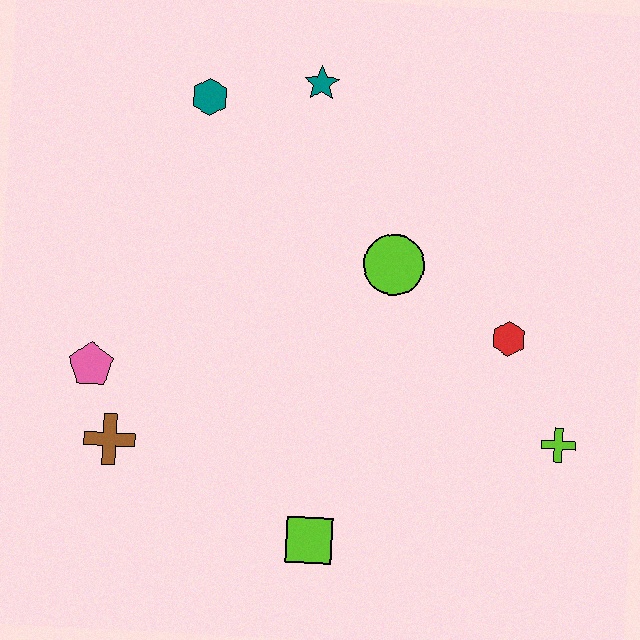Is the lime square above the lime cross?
No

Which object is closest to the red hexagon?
The lime cross is closest to the red hexagon.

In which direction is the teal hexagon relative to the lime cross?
The teal hexagon is to the left of the lime cross.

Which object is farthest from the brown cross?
The lime cross is farthest from the brown cross.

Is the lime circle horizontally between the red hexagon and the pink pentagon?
Yes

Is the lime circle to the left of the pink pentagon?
No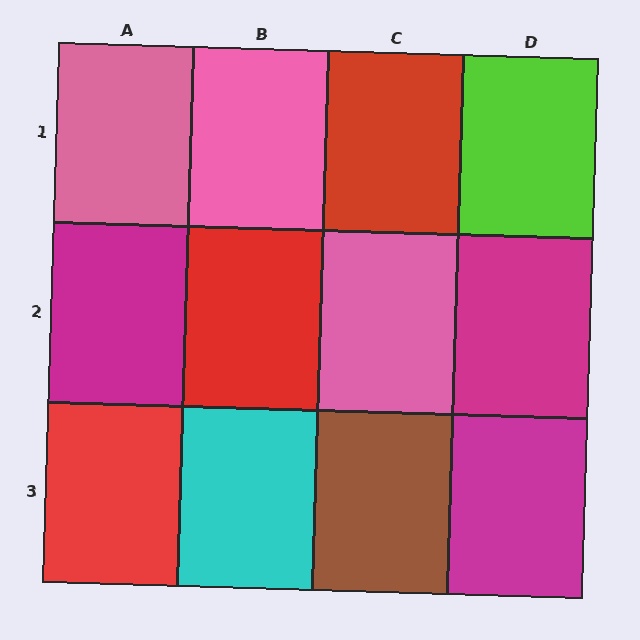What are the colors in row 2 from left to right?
Magenta, red, pink, magenta.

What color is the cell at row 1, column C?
Red.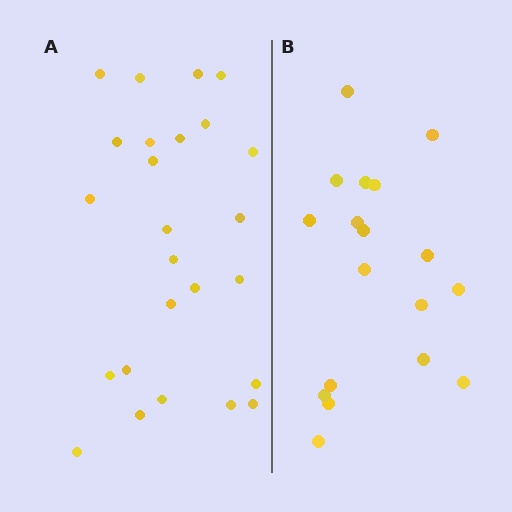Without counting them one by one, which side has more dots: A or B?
Region A (the left region) has more dots.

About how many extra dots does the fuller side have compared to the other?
Region A has roughly 8 or so more dots than region B.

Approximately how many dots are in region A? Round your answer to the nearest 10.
About 20 dots. (The exact count is 25, which rounds to 20.)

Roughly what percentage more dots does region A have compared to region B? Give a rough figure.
About 40% more.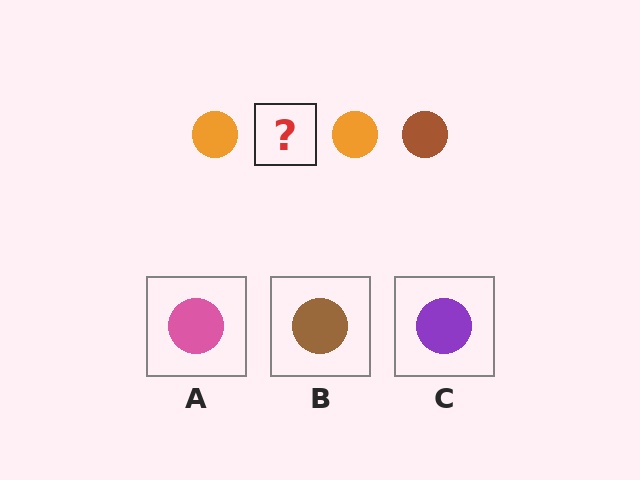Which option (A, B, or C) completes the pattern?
B.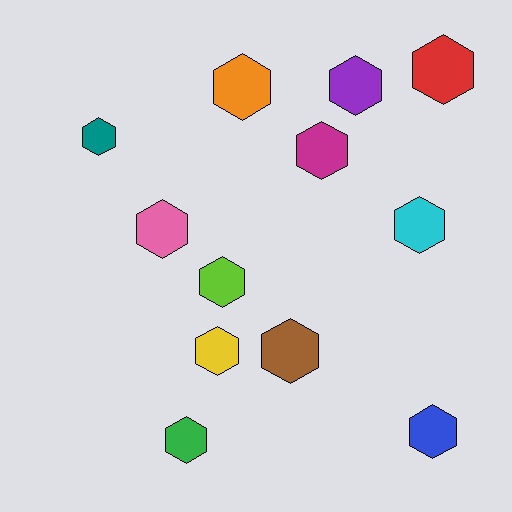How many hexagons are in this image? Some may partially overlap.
There are 12 hexagons.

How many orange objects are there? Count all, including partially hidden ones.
There is 1 orange object.